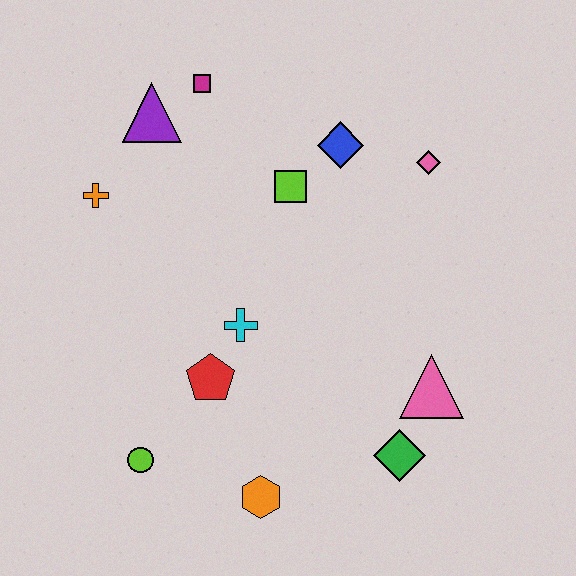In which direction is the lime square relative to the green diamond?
The lime square is above the green diamond.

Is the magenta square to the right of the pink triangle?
No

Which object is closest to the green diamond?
The pink triangle is closest to the green diamond.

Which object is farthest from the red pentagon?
The pink diamond is farthest from the red pentagon.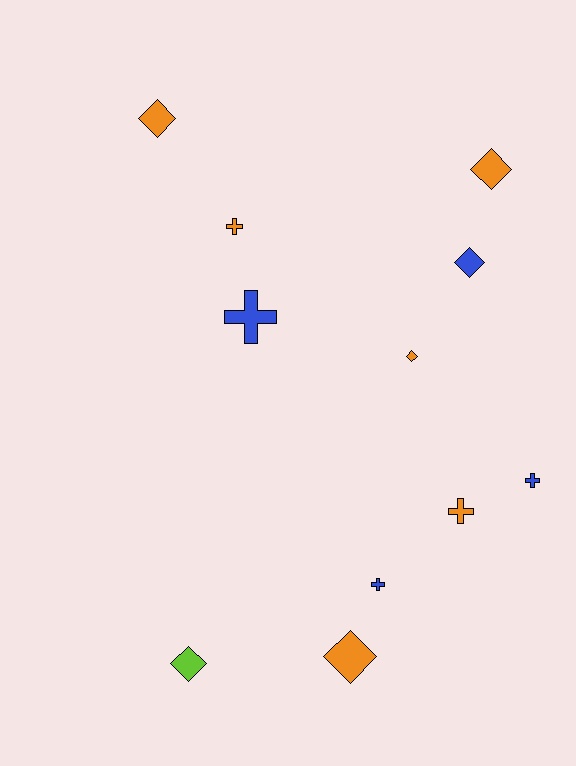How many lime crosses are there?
There are no lime crosses.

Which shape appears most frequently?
Diamond, with 6 objects.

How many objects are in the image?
There are 11 objects.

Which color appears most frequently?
Orange, with 6 objects.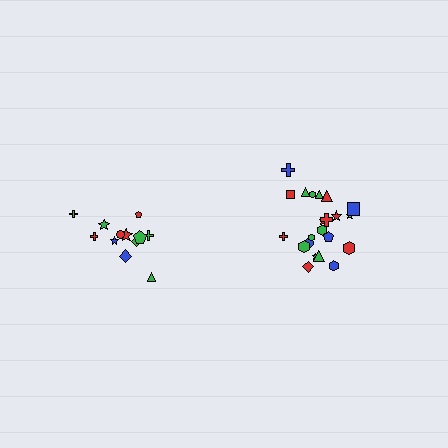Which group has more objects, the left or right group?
The right group.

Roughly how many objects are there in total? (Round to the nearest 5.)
Roughly 35 objects in total.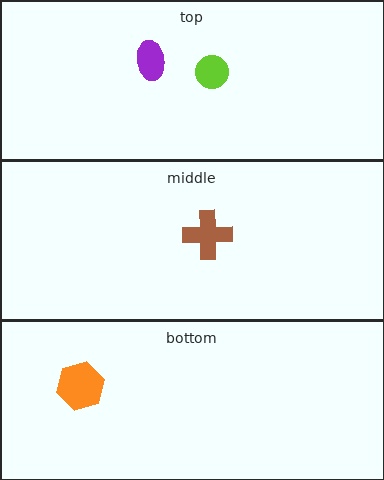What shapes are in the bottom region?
The orange hexagon.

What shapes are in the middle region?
The brown cross.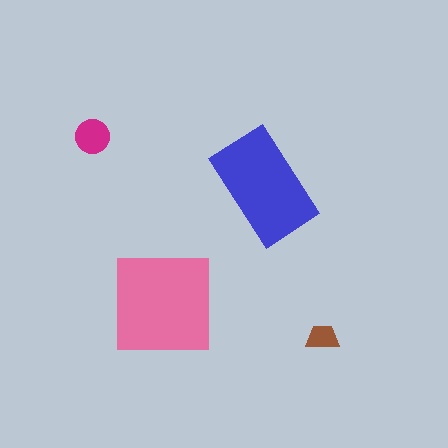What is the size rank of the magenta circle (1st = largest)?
3rd.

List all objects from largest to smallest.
The pink square, the blue rectangle, the magenta circle, the brown trapezoid.